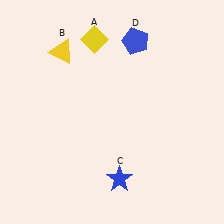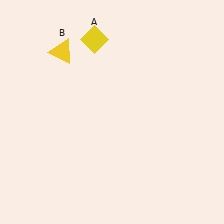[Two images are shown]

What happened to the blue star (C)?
The blue star (C) was removed in Image 2. It was in the bottom-right area of Image 1.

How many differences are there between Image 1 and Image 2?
There are 2 differences between the two images.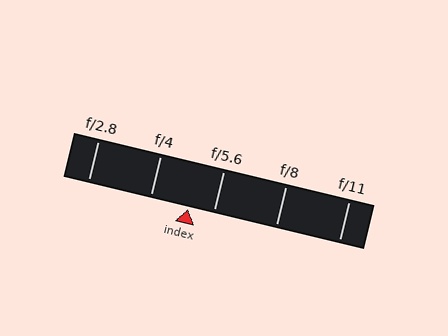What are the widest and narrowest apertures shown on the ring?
The widest aperture shown is f/2.8 and the narrowest is f/11.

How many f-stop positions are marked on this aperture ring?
There are 5 f-stop positions marked.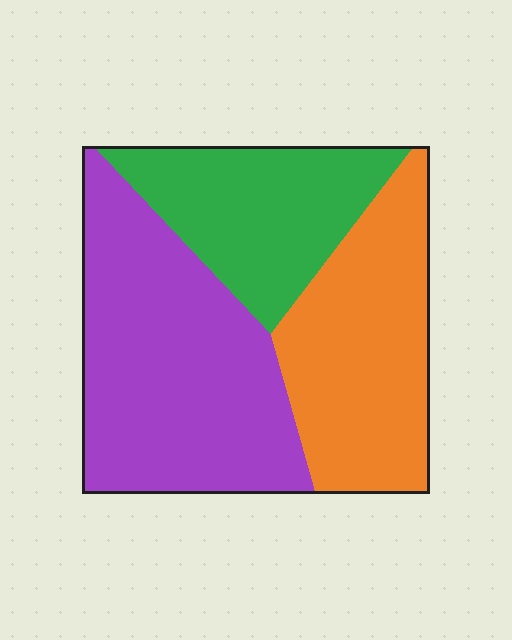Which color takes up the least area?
Green, at roughly 25%.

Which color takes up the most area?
Purple, at roughly 45%.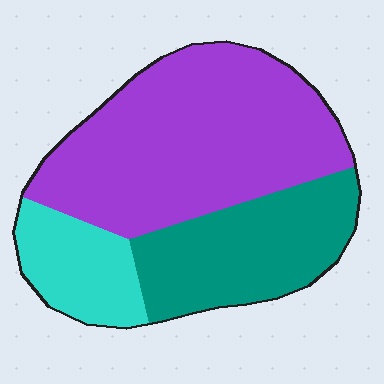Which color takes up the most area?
Purple, at roughly 55%.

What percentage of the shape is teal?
Teal covers 29% of the shape.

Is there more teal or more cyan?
Teal.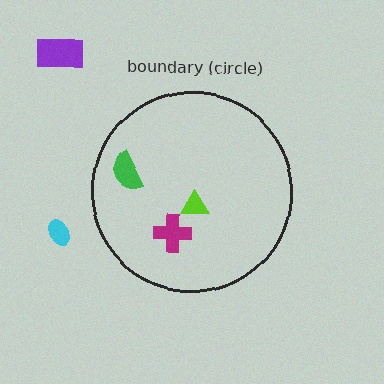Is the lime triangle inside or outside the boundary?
Inside.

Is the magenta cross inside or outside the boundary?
Inside.